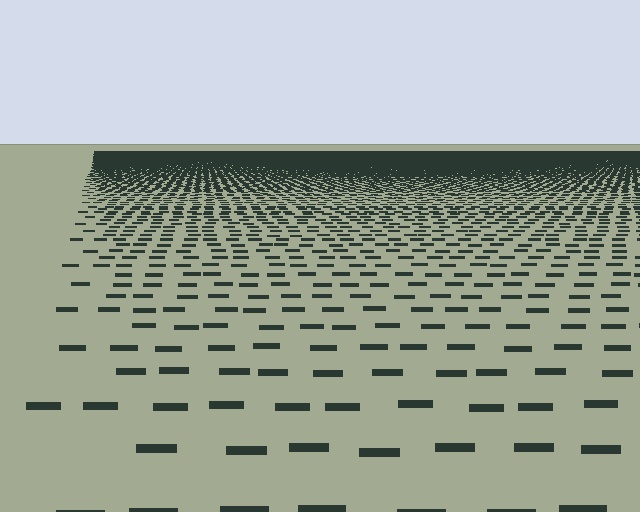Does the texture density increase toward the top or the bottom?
Density increases toward the top.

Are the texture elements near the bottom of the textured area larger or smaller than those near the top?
Larger. Near the bottom, elements are closer to the viewer and appear at a bigger on-screen size.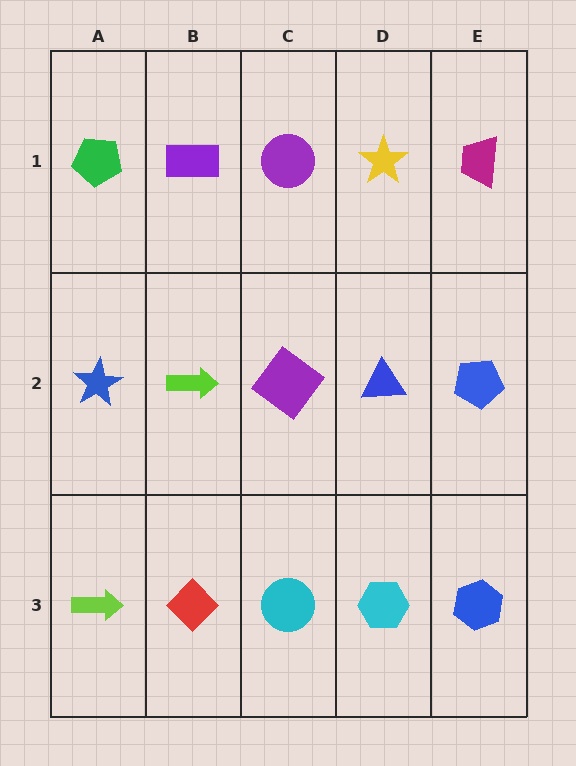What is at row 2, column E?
A blue pentagon.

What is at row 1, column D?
A yellow star.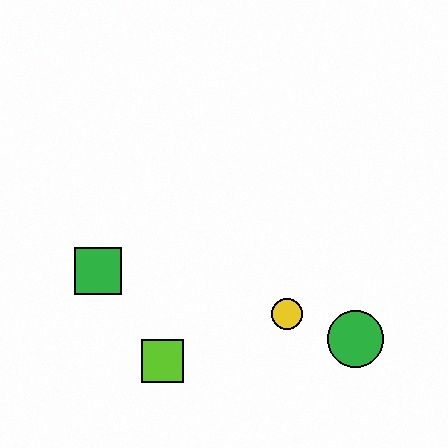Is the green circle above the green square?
No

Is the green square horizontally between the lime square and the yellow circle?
No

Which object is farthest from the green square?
The green circle is farthest from the green square.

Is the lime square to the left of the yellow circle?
Yes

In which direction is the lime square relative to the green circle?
The lime square is to the left of the green circle.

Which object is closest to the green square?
The lime square is closest to the green square.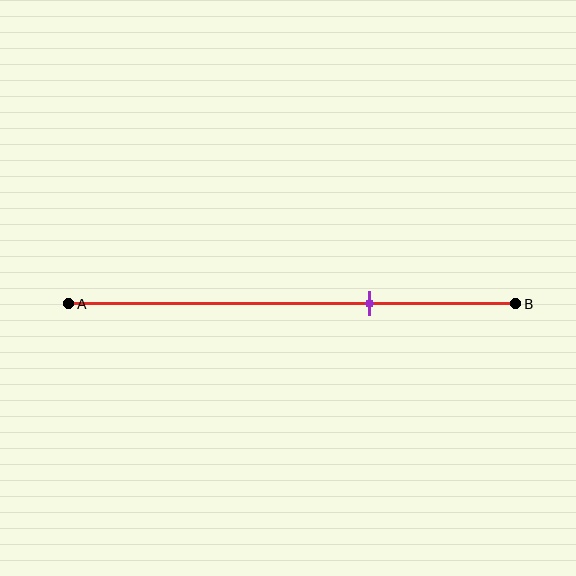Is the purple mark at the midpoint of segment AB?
No, the mark is at about 65% from A, not at the 50% midpoint.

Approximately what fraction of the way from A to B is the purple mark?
The purple mark is approximately 65% of the way from A to B.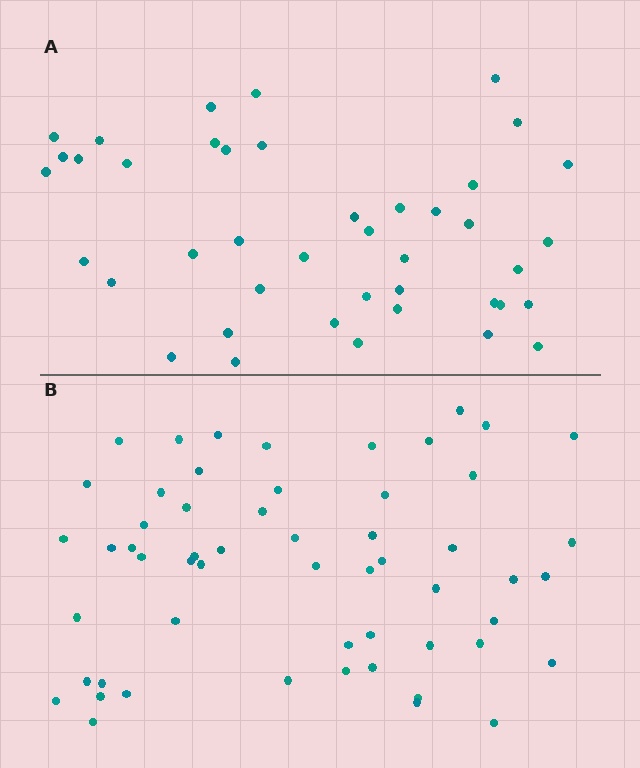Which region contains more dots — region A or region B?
Region B (the bottom region) has more dots.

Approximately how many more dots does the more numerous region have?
Region B has approximately 15 more dots than region A.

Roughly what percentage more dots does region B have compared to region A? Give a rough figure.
About 35% more.